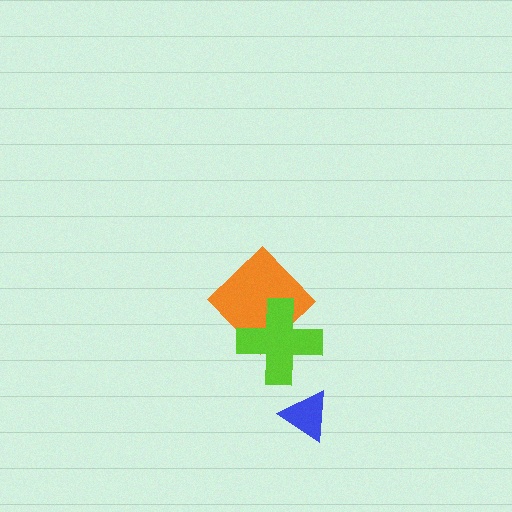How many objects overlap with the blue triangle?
0 objects overlap with the blue triangle.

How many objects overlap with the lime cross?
1 object overlaps with the lime cross.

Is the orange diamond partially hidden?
Yes, it is partially covered by another shape.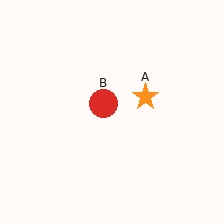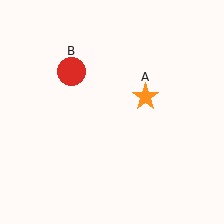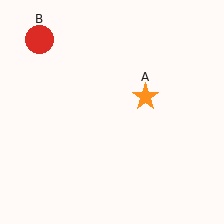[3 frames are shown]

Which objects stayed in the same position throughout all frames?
Orange star (object A) remained stationary.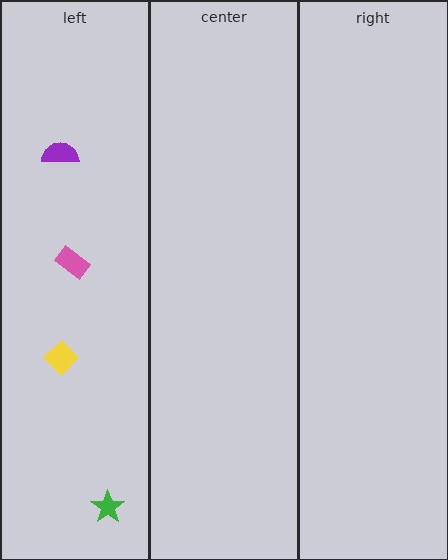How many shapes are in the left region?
4.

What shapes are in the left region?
The pink rectangle, the yellow diamond, the green star, the purple semicircle.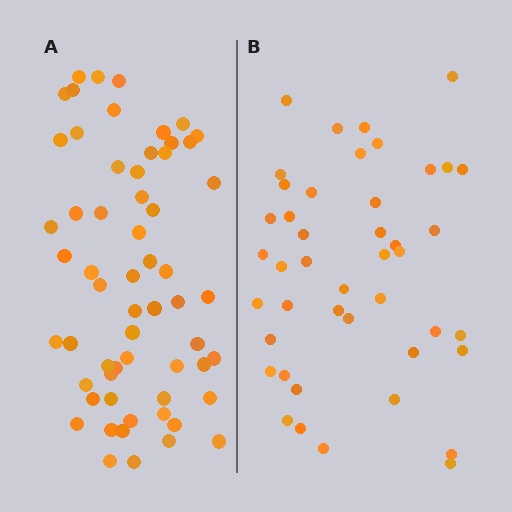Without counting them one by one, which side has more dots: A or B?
Region A (the left region) has more dots.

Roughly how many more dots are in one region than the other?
Region A has approximately 15 more dots than region B.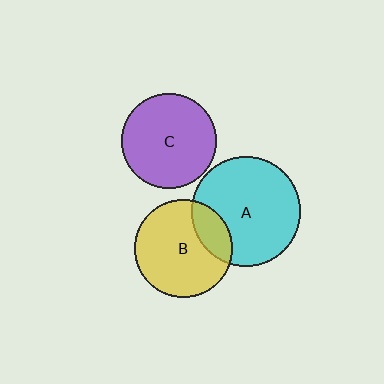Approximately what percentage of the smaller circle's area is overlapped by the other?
Approximately 20%.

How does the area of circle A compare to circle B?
Approximately 1.3 times.